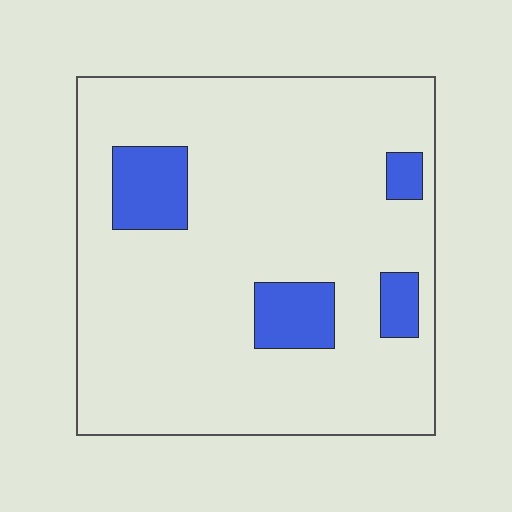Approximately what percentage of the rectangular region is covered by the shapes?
Approximately 10%.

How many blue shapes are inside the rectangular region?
4.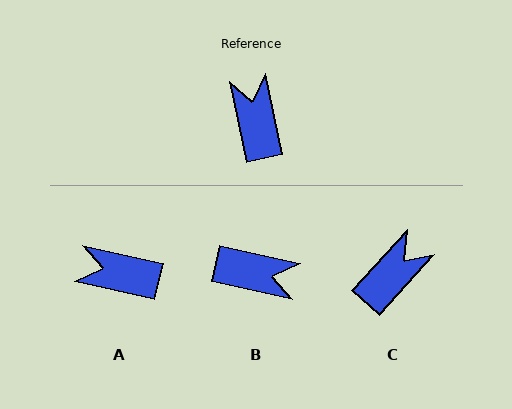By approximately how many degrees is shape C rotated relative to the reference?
Approximately 54 degrees clockwise.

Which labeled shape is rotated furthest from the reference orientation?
B, about 114 degrees away.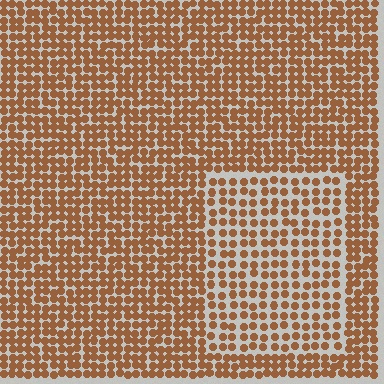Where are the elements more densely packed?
The elements are more densely packed outside the rectangle boundary.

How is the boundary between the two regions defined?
The boundary is defined by a change in element density (approximately 1.6x ratio). All elements are the same color, size, and shape.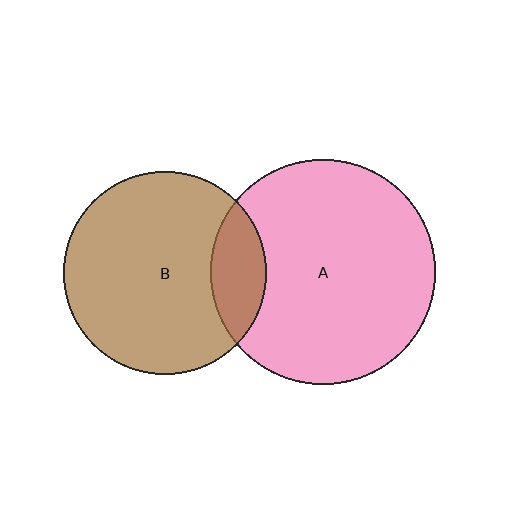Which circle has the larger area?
Circle A (pink).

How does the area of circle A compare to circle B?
Approximately 1.2 times.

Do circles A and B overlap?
Yes.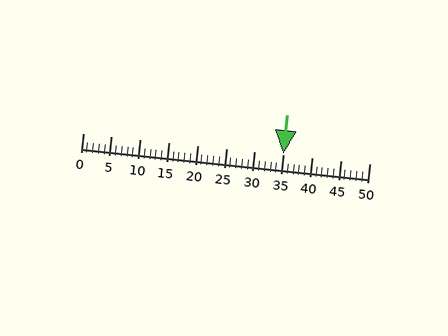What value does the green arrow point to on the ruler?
The green arrow points to approximately 35.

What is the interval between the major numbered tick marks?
The major tick marks are spaced 5 units apart.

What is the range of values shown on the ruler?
The ruler shows values from 0 to 50.